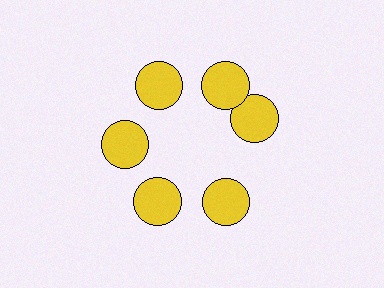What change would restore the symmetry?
The symmetry would be restored by rotating it back into even spacing with its neighbors so that all 6 circles sit at equal angles and equal distance from the center.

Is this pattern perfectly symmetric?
No. The 6 yellow circles are arranged in a ring, but one element near the 3 o'clock position is rotated out of alignment along the ring, breaking the 6-fold rotational symmetry.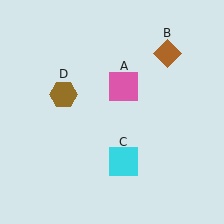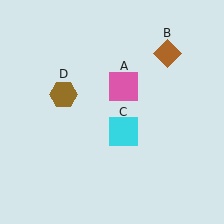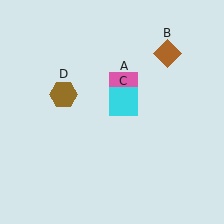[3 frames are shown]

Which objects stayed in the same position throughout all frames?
Pink square (object A) and brown diamond (object B) and brown hexagon (object D) remained stationary.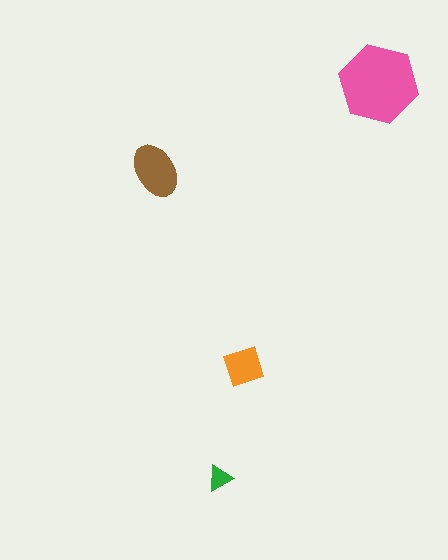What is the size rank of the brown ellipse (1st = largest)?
2nd.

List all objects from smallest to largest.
The green triangle, the orange square, the brown ellipse, the pink hexagon.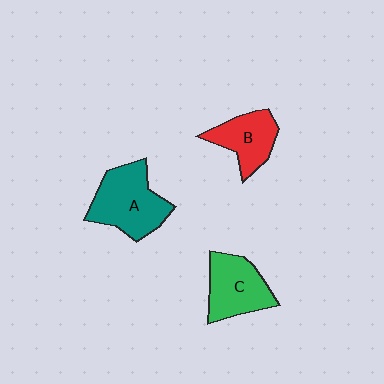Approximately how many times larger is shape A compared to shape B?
Approximately 1.5 times.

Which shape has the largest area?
Shape A (teal).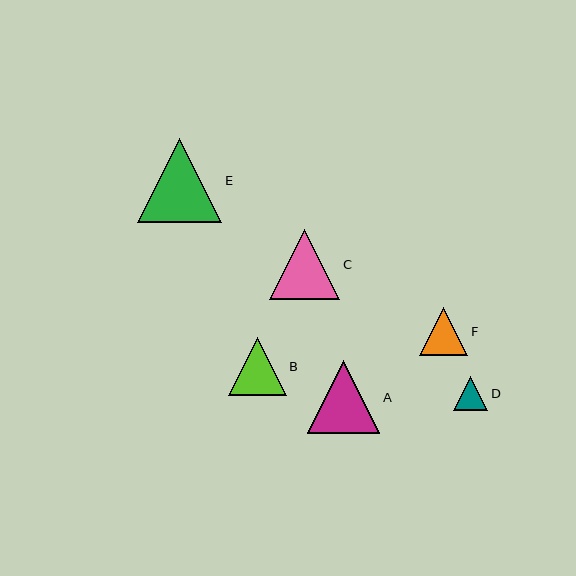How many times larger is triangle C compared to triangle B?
Triangle C is approximately 1.2 times the size of triangle B.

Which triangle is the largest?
Triangle E is the largest with a size of approximately 84 pixels.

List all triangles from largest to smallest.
From largest to smallest: E, A, C, B, F, D.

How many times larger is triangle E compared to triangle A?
Triangle E is approximately 1.2 times the size of triangle A.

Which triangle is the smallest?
Triangle D is the smallest with a size of approximately 34 pixels.